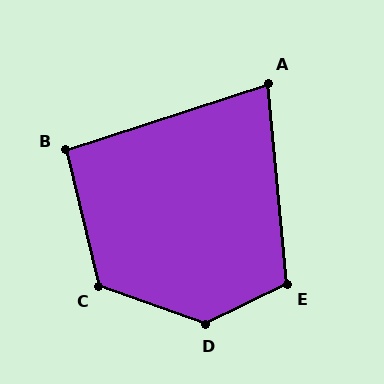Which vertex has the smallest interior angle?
A, at approximately 77 degrees.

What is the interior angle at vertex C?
Approximately 123 degrees (obtuse).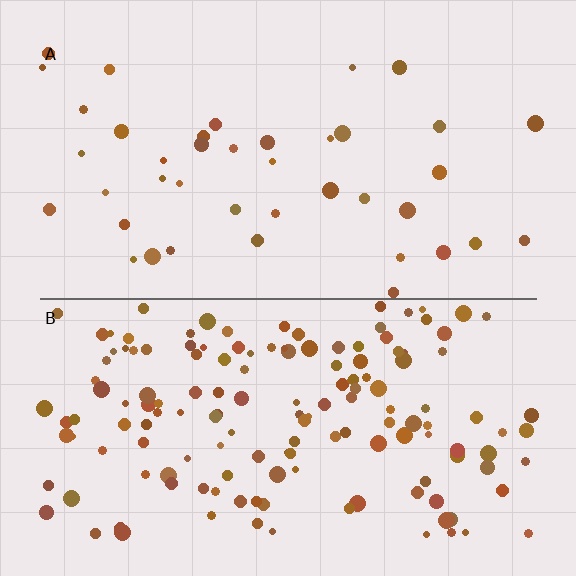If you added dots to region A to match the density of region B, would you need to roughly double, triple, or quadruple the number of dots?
Approximately quadruple.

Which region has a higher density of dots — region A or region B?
B (the bottom).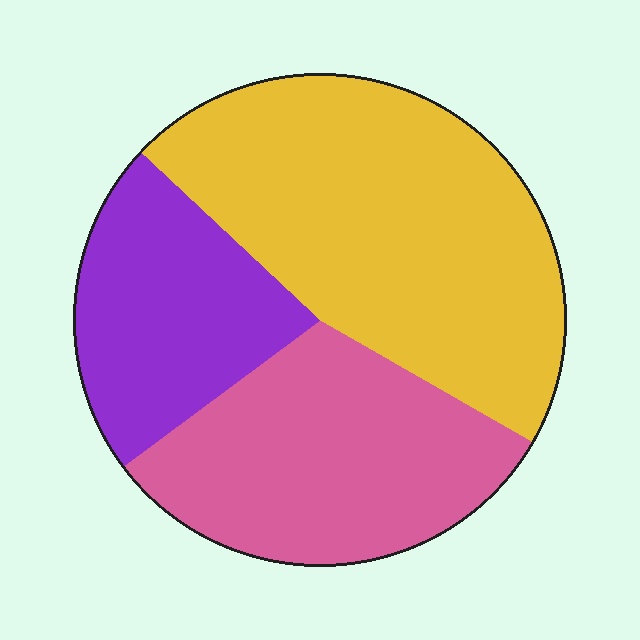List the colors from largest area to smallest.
From largest to smallest: yellow, pink, purple.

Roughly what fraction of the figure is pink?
Pink covers roughly 30% of the figure.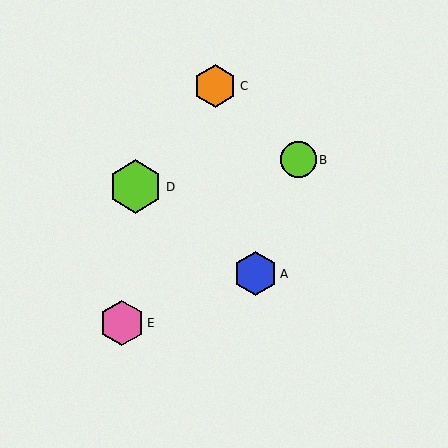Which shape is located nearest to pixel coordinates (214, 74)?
The orange hexagon (labeled C) at (215, 86) is nearest to that location.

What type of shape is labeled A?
Shape A is a blue hexagon.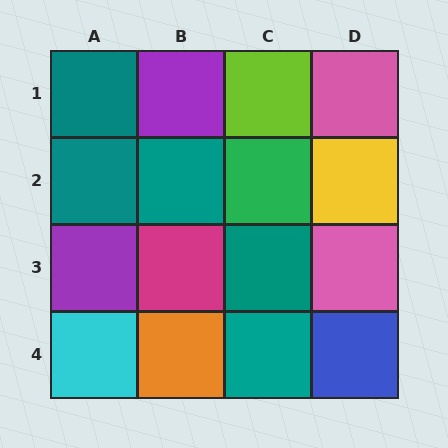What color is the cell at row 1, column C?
Lime.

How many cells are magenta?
1 cell is magenta.